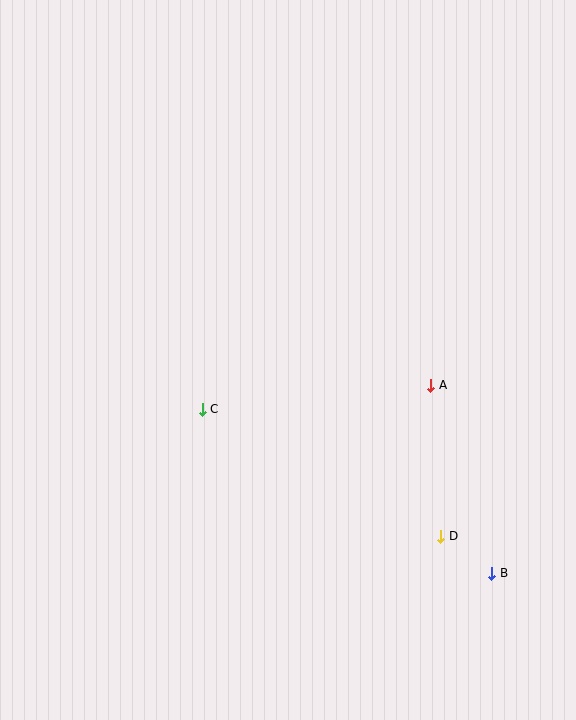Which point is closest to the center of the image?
Point C at (202, 409) is closest to the center.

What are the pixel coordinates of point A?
Point A is at (431, 385).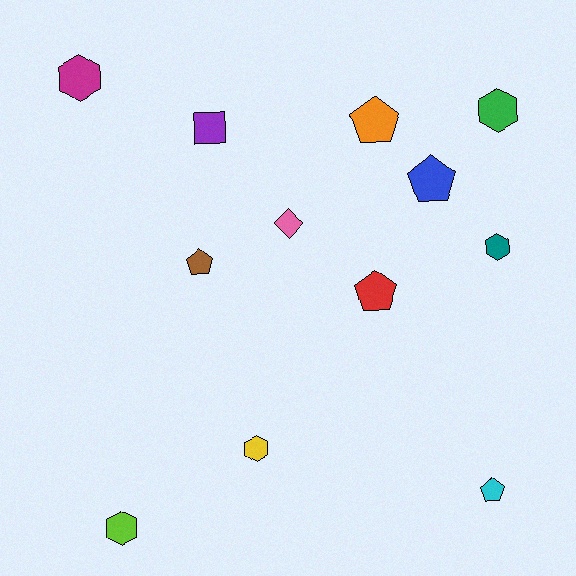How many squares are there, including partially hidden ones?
There is 1 square.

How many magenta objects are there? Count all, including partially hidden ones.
There is 1 magenta object.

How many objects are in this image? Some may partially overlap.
There are 12 objects.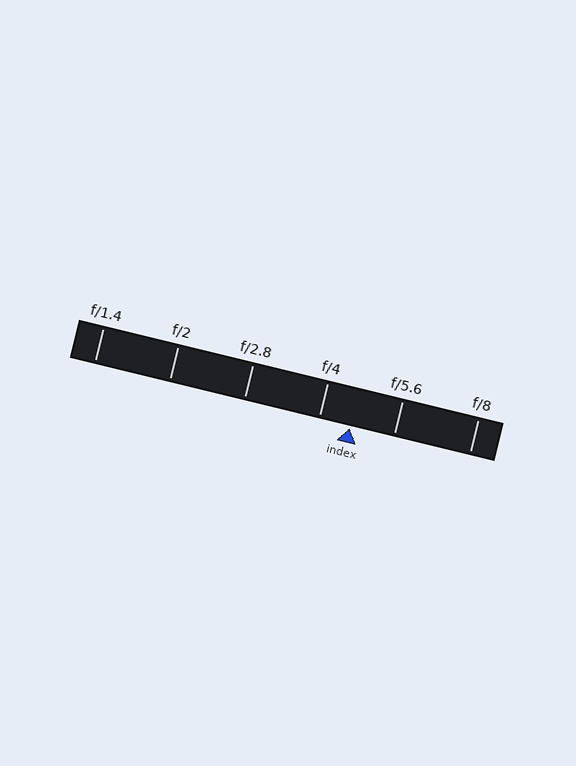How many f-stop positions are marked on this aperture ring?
There are 6 f-stop positions marked.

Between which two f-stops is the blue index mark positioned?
The index mark is between f/4 and f/5.6.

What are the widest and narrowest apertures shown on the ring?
The widest aperture shown is f/1.4 and the narrowest is f/8.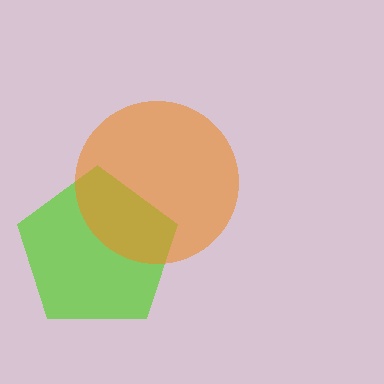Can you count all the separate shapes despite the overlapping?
Yes, there are 2 separate shapes.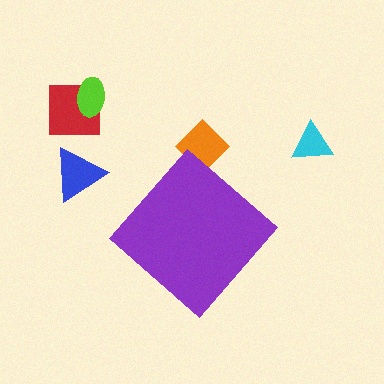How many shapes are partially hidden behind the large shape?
1 shape is partially hidden.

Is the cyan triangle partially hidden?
No, the cyan triangle is fully visible.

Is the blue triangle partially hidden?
No, the blue triangle is fully visible.